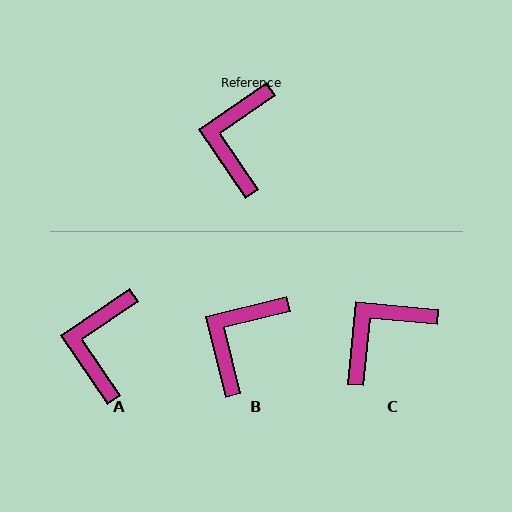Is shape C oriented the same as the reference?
No, it is off by about 40 degrees.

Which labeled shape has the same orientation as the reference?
A.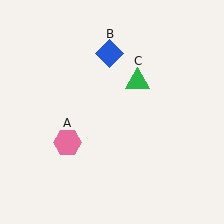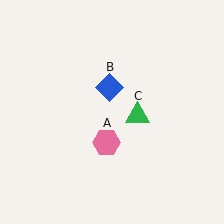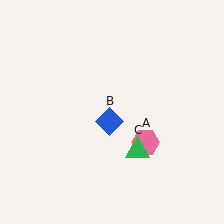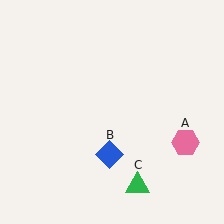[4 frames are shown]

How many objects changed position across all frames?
3 objects changed position: pink hexagon (object A), blue diamond (object B), green triangle (object C).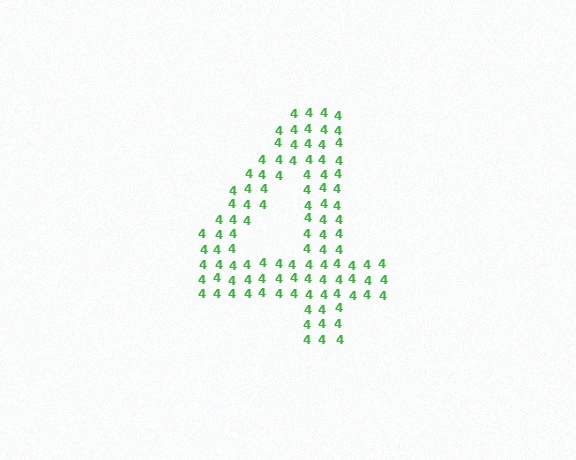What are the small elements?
The small elements are digit 4's.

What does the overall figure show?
The overall figure shows the digit 4.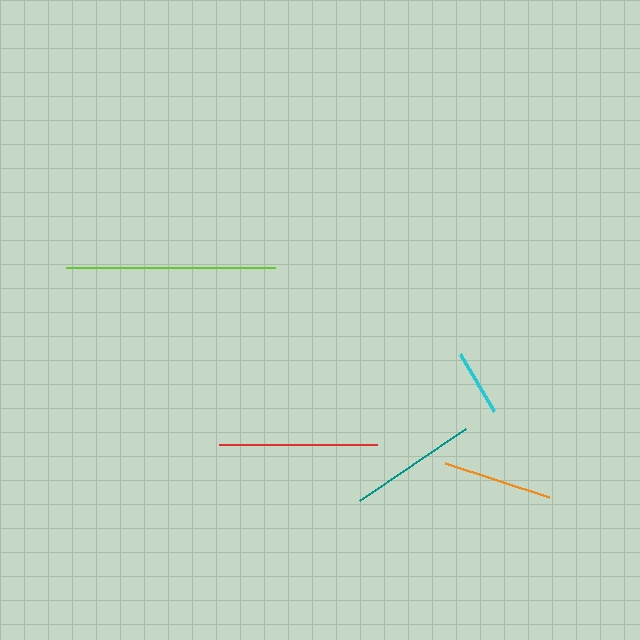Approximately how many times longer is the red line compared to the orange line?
The red line is approximately 1.4 times the length of the orange line.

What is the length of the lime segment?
The lime segment is approximately 209 pixels long.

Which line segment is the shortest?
The cyan line is the shortest at approximately 66 pixels.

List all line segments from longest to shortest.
From longest to shortest: lime, red, teal, orange, cyan.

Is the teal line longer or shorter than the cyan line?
The teal line is longer than the cyan line.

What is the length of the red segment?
The red segment is approximately 159 pixels long.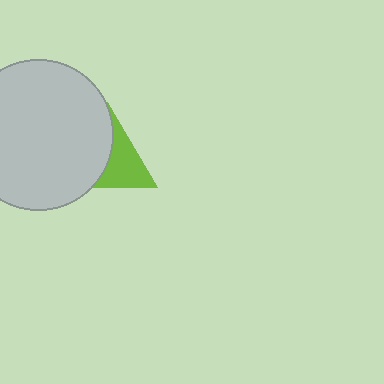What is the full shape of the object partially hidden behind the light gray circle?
The partially hidden object is a lime triangle.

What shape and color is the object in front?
The object in front is a light gray circle.